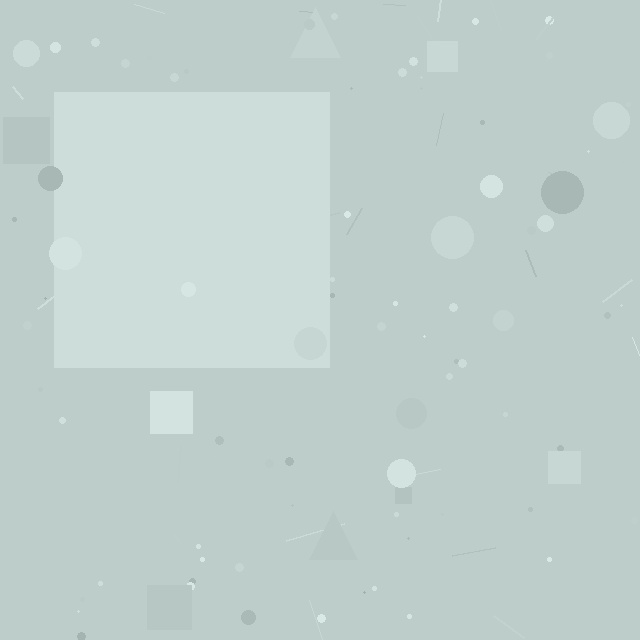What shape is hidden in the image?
A square is hidden in the image.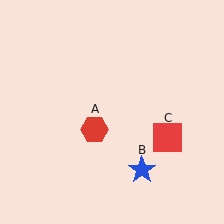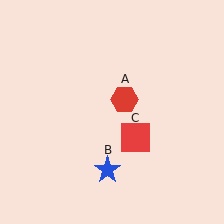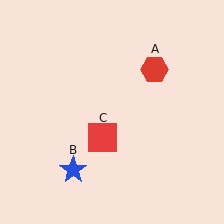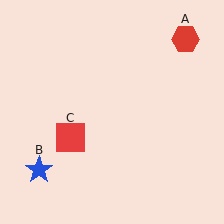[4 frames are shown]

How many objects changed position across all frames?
3 objects changed position: red hexagon (object A), blue star (object B), red square (object C).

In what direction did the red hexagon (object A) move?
The red hexagon (object A) moved up and to the right.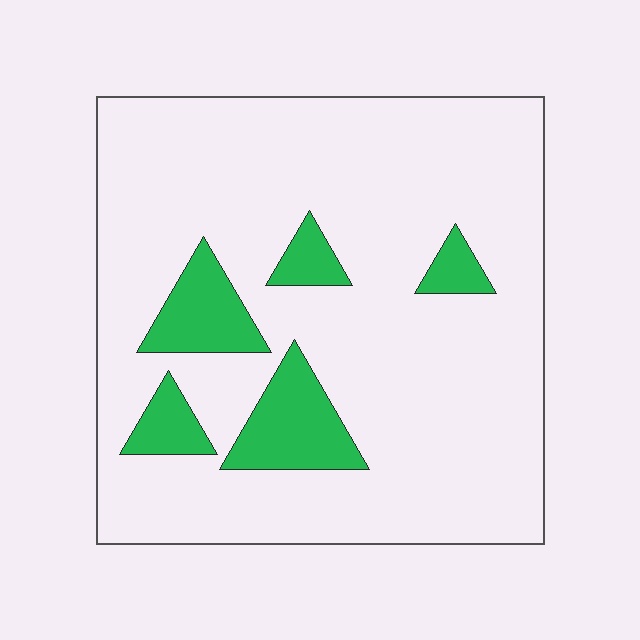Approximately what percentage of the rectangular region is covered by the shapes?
Approximately 15%.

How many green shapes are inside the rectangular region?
5.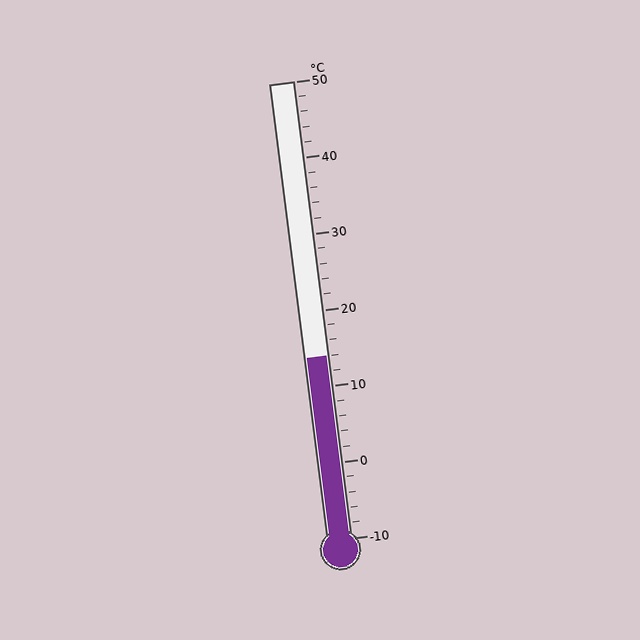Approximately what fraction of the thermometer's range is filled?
The thermometer is filled to approximately 40% of its range.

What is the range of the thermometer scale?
The thermometer scale ranges from -10°C to 50°C.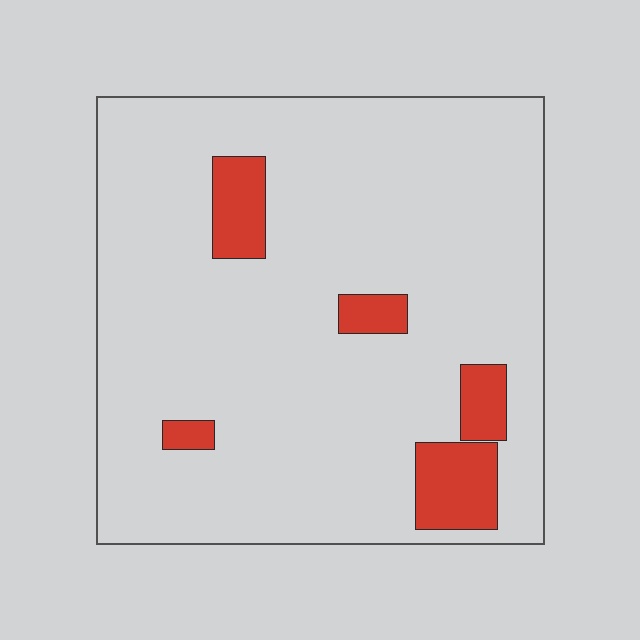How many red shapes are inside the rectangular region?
5.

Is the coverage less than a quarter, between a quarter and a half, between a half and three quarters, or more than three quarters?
Less than a quarter.